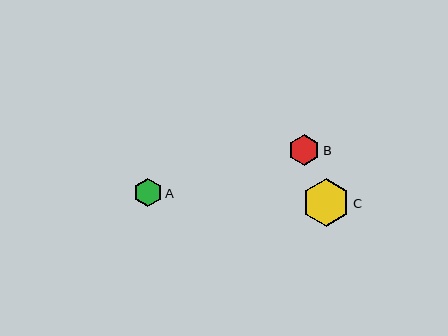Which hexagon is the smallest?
Hexagon A is the smallest with a size of approximately 28 pixels.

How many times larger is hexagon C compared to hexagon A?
Hexagon C is approximately 1.7 times the size of hexagon A.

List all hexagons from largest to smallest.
From largest to smallest: C, B, A.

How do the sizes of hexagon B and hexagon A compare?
Hexagon B and hexagon A are approximately the same size.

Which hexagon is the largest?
Hexagon C is the largest with a size of approximately 48 pixels.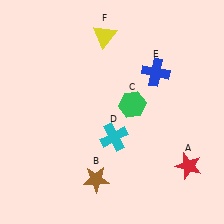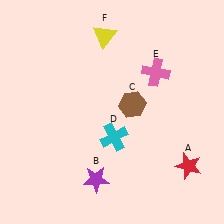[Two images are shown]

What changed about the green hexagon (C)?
In Image 1, C is green. In Image 2, it changed to brown.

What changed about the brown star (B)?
In Image 1, B is brown. In Image 2, it changed to purple.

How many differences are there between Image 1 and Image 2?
There are 3 differences between the two images.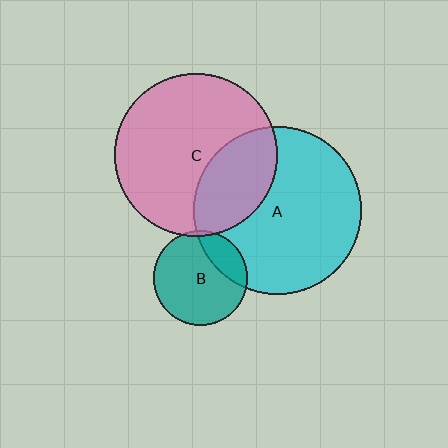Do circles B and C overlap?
Yes.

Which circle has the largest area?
Circle A (cyan).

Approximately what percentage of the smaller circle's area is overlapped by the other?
Approximately 5%.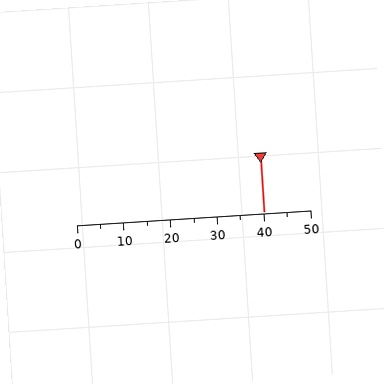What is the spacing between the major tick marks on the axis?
The major ticks are spaced 10 apart.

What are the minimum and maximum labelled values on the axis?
The axis runs from 0 to 50.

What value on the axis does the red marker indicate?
The marker indicates approximately 40.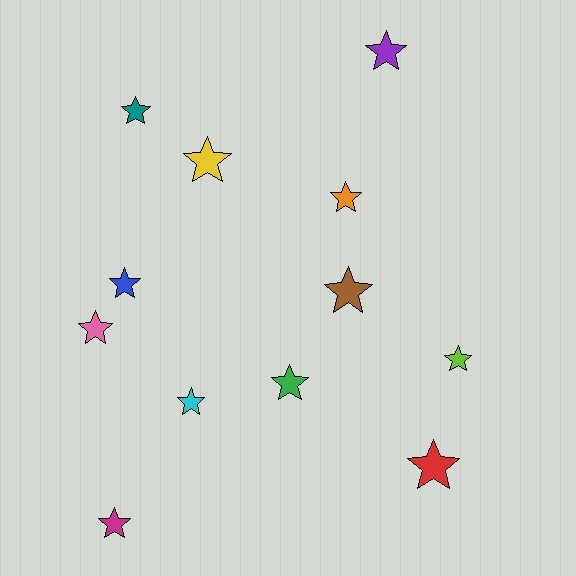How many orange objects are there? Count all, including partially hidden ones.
There is 1 orange object.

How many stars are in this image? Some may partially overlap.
There are 12 stars.